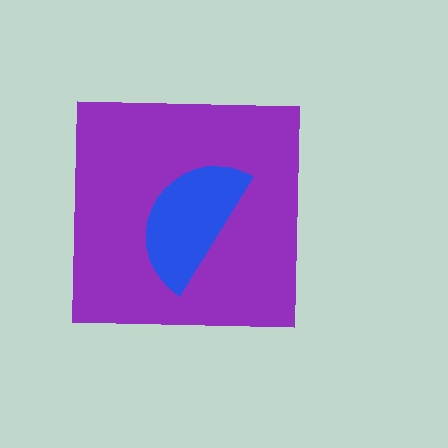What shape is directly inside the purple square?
The blue semicircle.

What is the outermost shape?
The purple square.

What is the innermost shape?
The blue semicircle.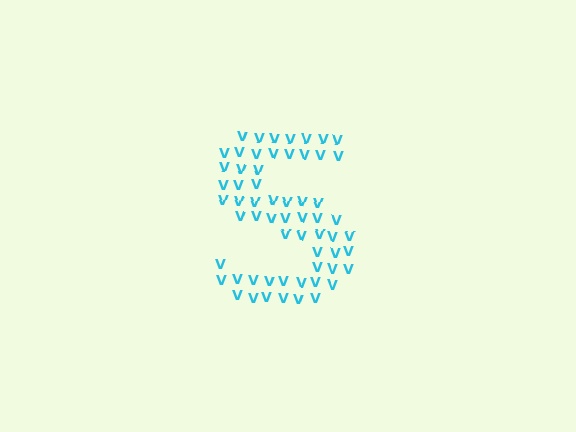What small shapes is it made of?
It is made of small letter V's.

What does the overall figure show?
The overall figure shows the letter S.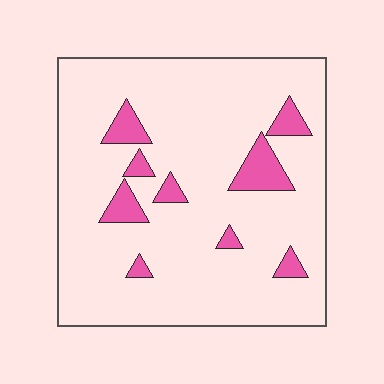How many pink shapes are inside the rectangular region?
9.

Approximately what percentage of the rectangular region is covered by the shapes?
Approximately 10%.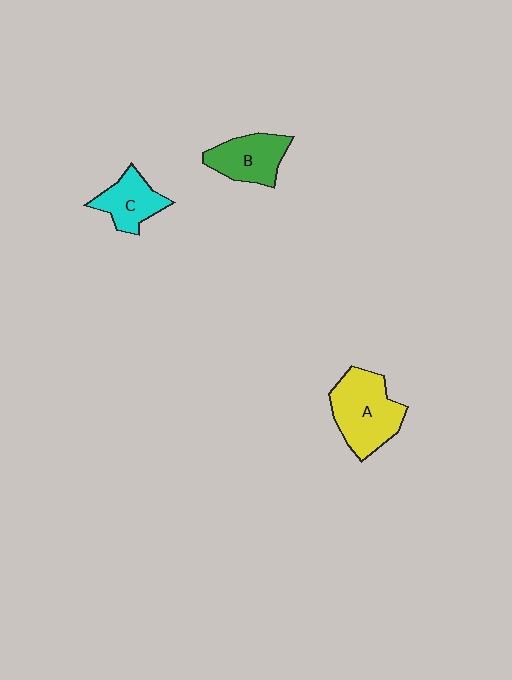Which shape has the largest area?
Shape A (yellow).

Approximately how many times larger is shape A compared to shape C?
Approximately 1.6 times.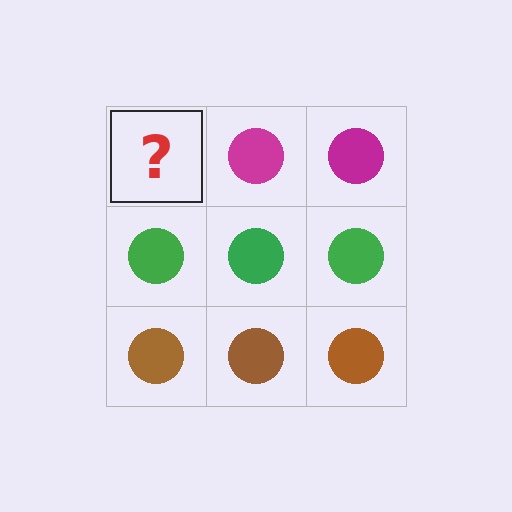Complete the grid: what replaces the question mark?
The question mark should be replaced with a magenta circle.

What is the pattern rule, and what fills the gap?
The rule is that each row has a consistent color. The gap should be filled with a magenta circle.